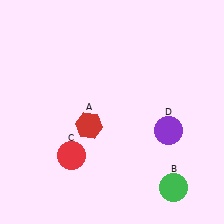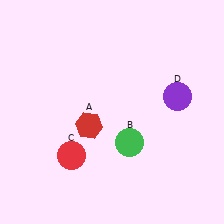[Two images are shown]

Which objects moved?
The objects that moved are: the green circle (B), the purple circle (D).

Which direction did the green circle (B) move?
The green circle (B) moved up.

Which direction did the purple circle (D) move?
The purple circle (D) moved up.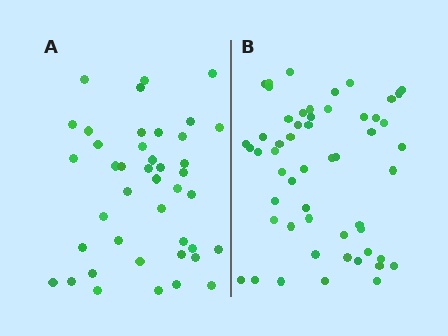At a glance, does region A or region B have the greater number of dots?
Region B (the right region) has more dots.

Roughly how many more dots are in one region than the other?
Region B has roughly 12 or so more dots than region A.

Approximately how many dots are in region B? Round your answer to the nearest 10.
About 50 dots. (The exact count is 54, which rounds to 50.)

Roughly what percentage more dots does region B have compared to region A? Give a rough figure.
About 30% more.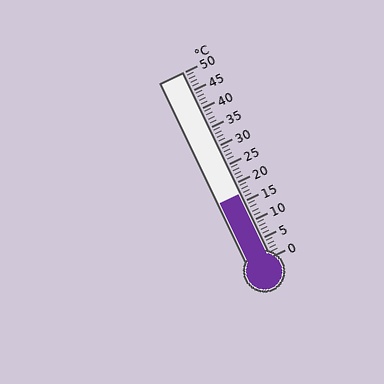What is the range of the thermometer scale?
The thermometer scale ranges from 0°C to 50°C.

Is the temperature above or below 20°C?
The temperature is below 20°C.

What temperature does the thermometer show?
The thermometer shows approximately 17°C.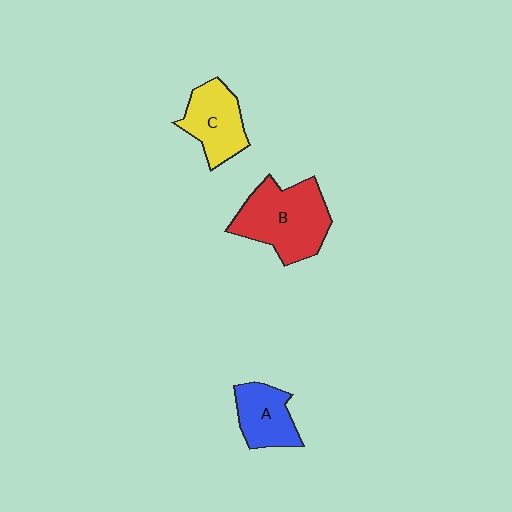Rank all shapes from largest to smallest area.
From largest to smallest: B (red), C (yellow), A (blue).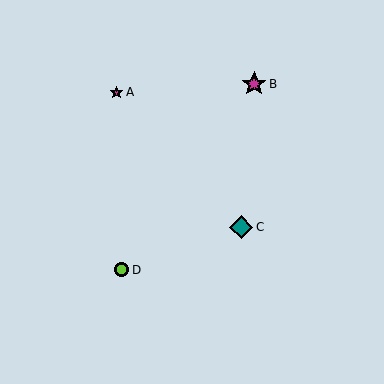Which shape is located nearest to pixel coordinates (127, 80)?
The magenta star (labeled A) at (117, 92) is nearest to that location.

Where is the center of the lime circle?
The center of the lime circle is at (122, 270).